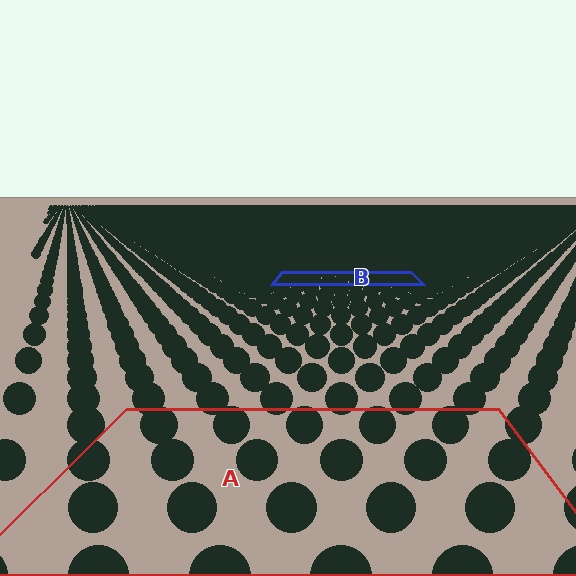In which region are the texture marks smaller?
The texture marks are smaller in region B, because it is farther away.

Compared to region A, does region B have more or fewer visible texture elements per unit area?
Region B has more texture elements per unit area — they are packed more densely because it is farther away.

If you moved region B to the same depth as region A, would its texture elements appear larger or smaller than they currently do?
They would appear larger. At a closer depth, the same texture elements are projected at a bigger on-screen size.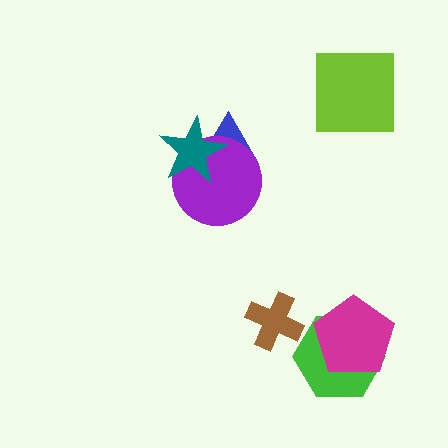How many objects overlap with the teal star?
2 objects overlap with the teal star.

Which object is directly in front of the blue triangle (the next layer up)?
The purple circle is directly in front of the blue triangle.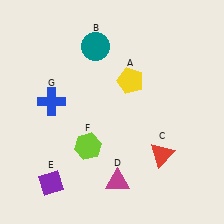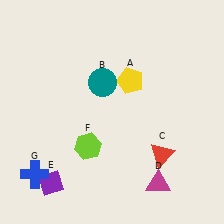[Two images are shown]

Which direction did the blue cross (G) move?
The blue cross (G) moved down.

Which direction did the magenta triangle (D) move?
The magenta triangle (D) moved right.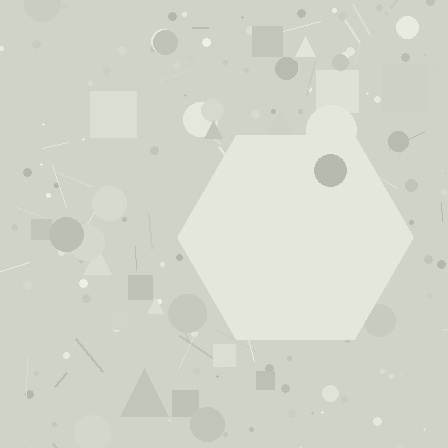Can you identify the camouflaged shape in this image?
The camouflaged shape is a hexagon.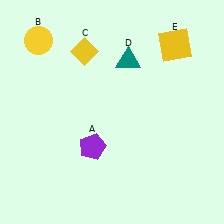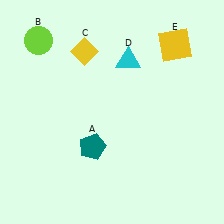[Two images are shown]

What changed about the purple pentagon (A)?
In Image 1, A is purple. In Image 2, it changed to teal.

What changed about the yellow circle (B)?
In Image 1, B is yellow. In Image 2, it changed to lime.